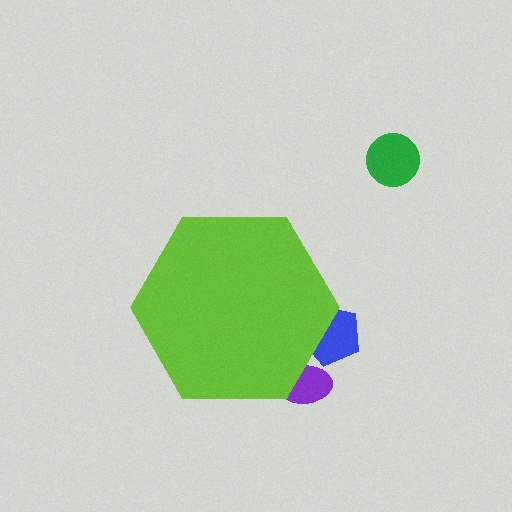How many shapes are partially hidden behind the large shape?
2 shapes are partially hidden.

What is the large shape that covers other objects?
A lime hexagon.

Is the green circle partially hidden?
No, the green circle is fully visible.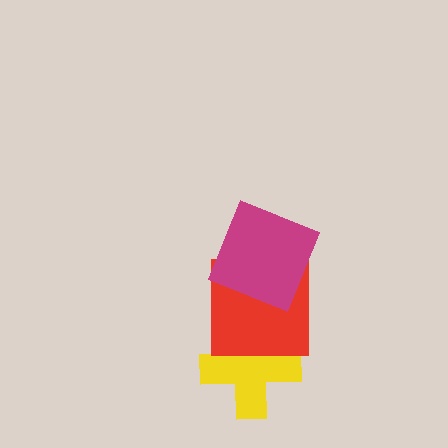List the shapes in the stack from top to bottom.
From top to bottom: the magenta square, the red square, the yellow cross.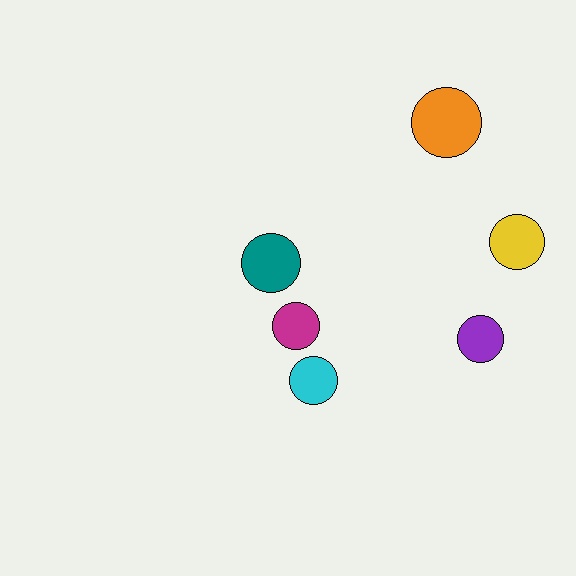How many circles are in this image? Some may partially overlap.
There are 6 circles.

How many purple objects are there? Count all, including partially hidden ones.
There is 1 purple object.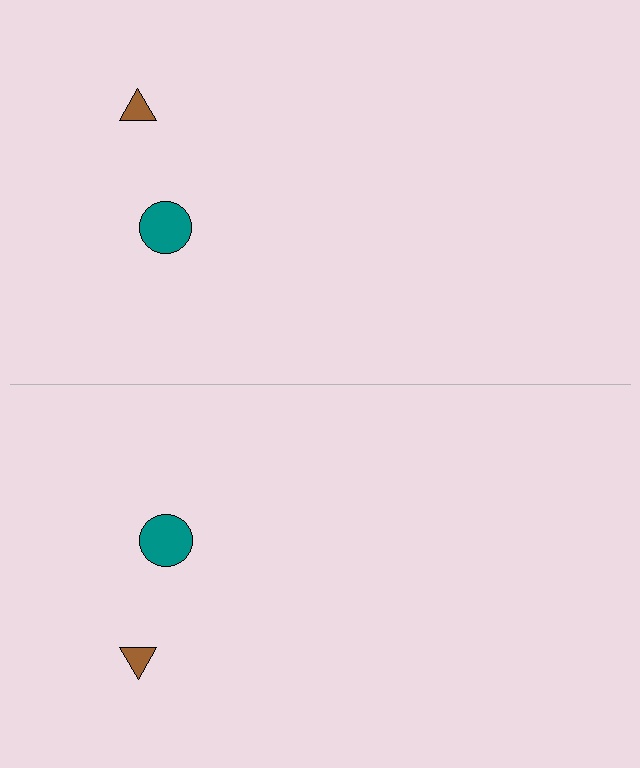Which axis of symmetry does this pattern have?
The pattern has a horizontal axis of symmetry running through the center of the image.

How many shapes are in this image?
There are 4 shapes in this image.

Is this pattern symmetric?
Yes, this pattern has bilateral (reflection) symmetry.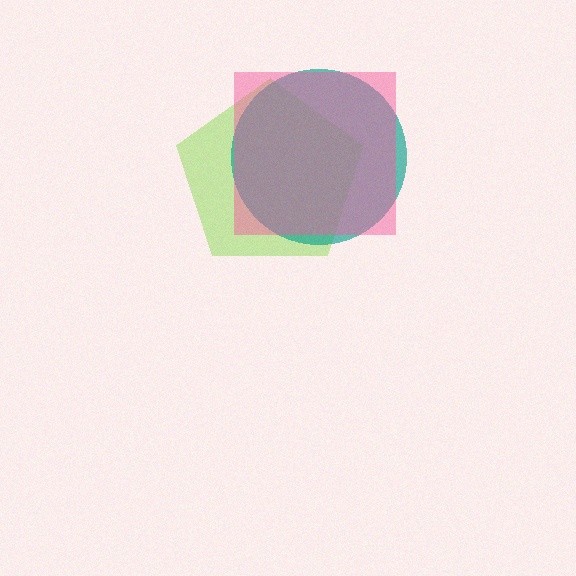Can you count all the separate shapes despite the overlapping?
Yes, there are 3 separate shapes.